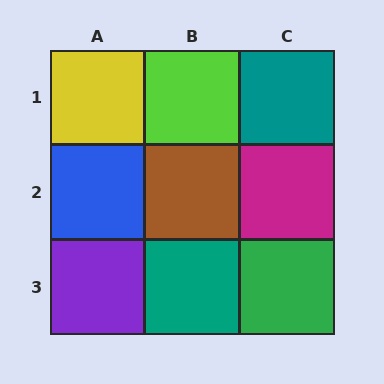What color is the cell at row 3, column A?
Purple.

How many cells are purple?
1 cell is purple.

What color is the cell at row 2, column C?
Magenta.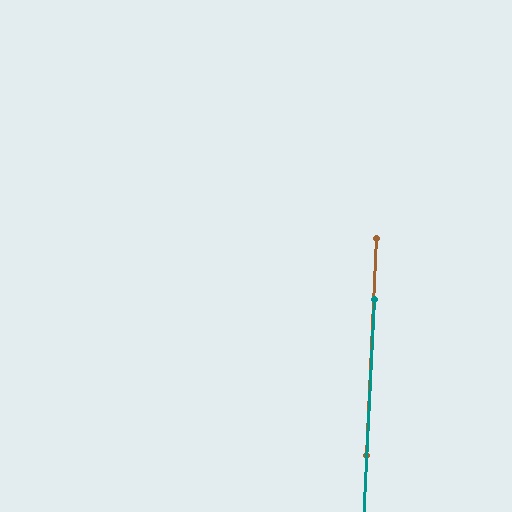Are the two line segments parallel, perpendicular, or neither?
Parallel — their directions differ by only 0.2°.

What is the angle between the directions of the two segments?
Approximately 0 degrees.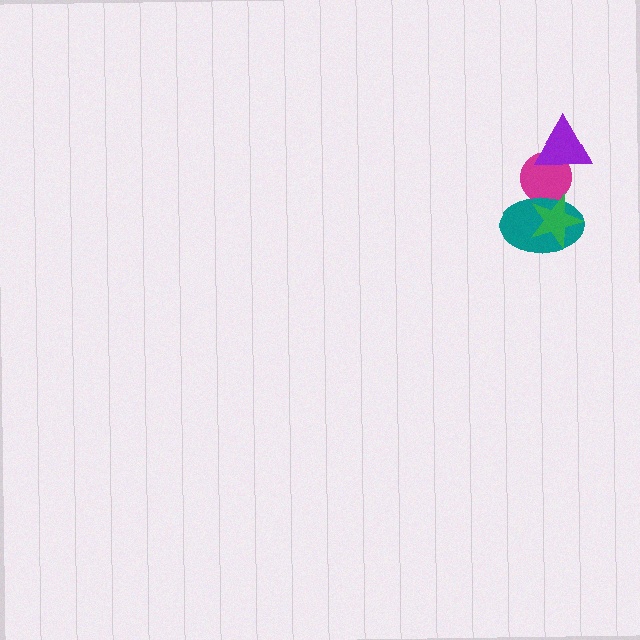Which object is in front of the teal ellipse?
The green star is in front of the teal ellipse.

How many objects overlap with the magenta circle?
3 objects overlap with the magenta circle.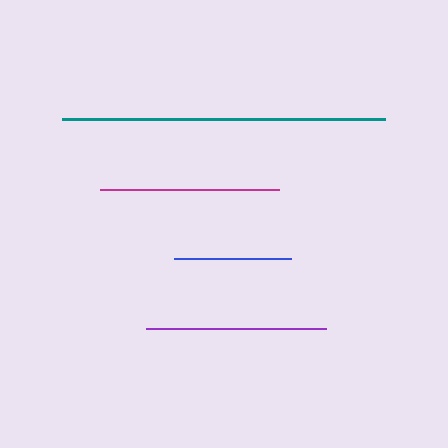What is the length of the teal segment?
The teal segment is approximately 323 pixels long.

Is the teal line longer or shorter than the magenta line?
The teal line is longer than the magenta line.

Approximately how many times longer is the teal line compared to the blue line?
The teal line is approximately 2.8 times the length of the blue line.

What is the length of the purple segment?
The purple segment is approximately 180 pixels long.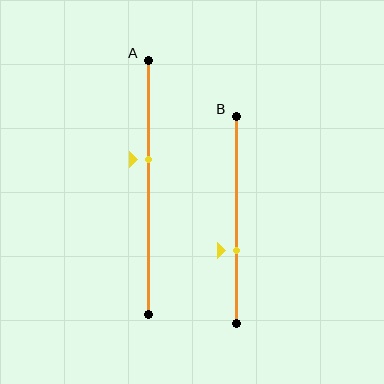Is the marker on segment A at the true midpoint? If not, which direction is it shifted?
No, the marker on segment A is shifted upward by about 11% of the segment length.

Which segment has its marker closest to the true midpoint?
Segment A has its marker closest to the true midpoint.